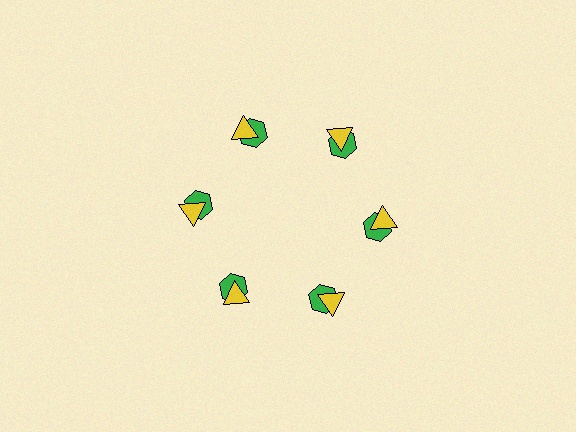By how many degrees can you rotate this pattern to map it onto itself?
The pattern maps onto itself every 60 degrees of rotation.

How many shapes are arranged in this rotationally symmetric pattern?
There are 12 shapes, arranged in 6 groups of 2.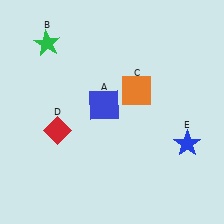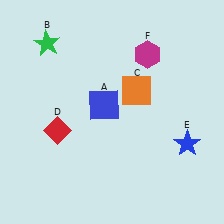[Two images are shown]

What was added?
A magenta hexagon (F) was added in Image 2.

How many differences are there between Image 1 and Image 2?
There is 1 difference between the two images.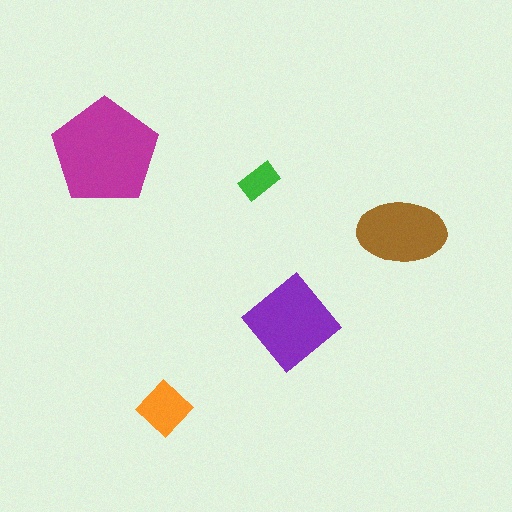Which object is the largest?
The magenta pentagon.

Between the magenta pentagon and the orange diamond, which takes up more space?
The magenta pentagon.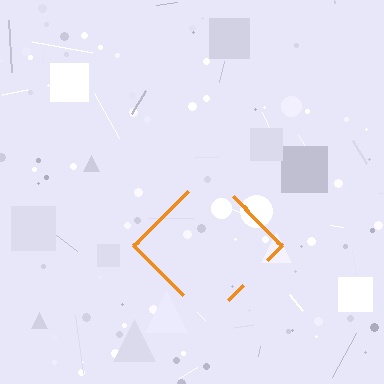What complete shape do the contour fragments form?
The contour fragments form a diamond.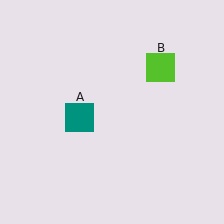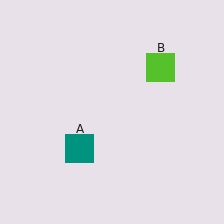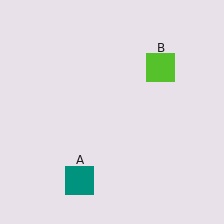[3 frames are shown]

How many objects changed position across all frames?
1 object changed position: teal square (object A).